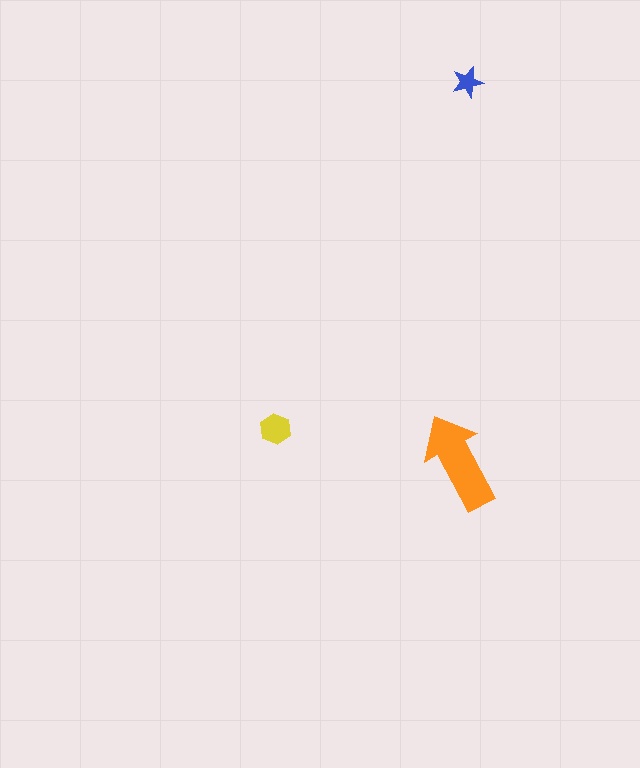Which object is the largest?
The orange arrow.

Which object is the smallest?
The blue star.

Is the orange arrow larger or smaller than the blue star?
Larger.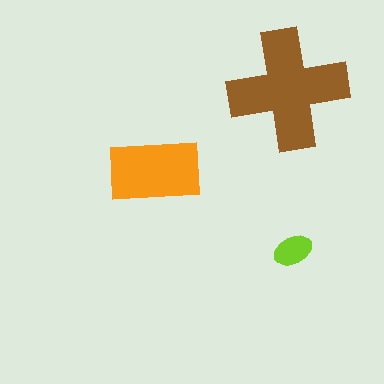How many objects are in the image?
There are 3 objects in the image.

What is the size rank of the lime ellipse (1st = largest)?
3rd.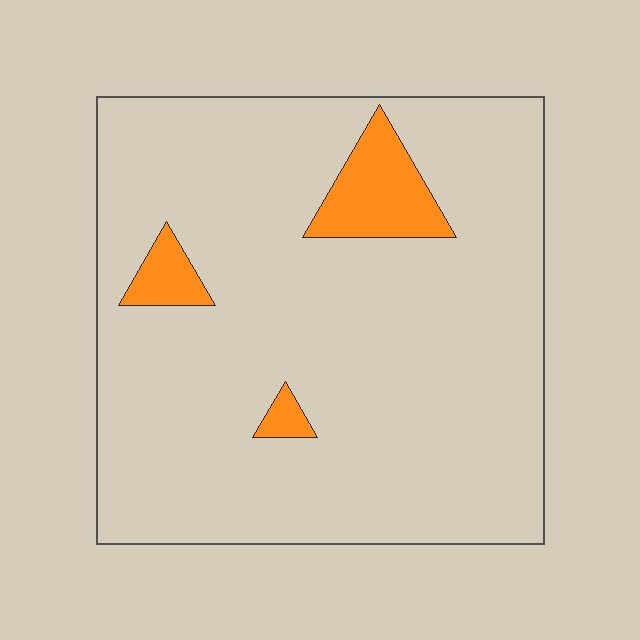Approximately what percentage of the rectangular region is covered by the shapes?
Approximately 10%.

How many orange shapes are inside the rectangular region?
3.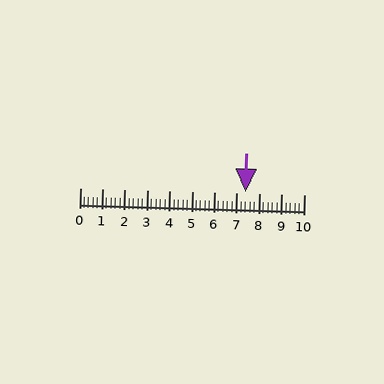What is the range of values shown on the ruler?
The ruler shows values from 0 to 10.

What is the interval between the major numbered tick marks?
The major tick marks are spaced 1 units apart.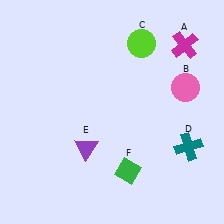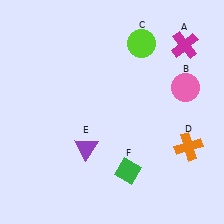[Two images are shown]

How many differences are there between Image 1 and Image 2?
There is 1 difference between the two images.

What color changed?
The cross (D) changed from teal in Image 1 to orange in Image 2.